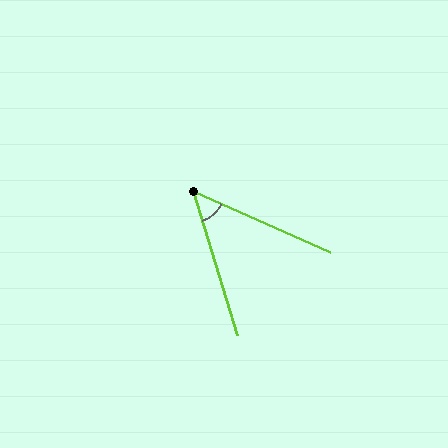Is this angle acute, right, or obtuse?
It is acute.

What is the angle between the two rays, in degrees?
Approximately 49 degrees.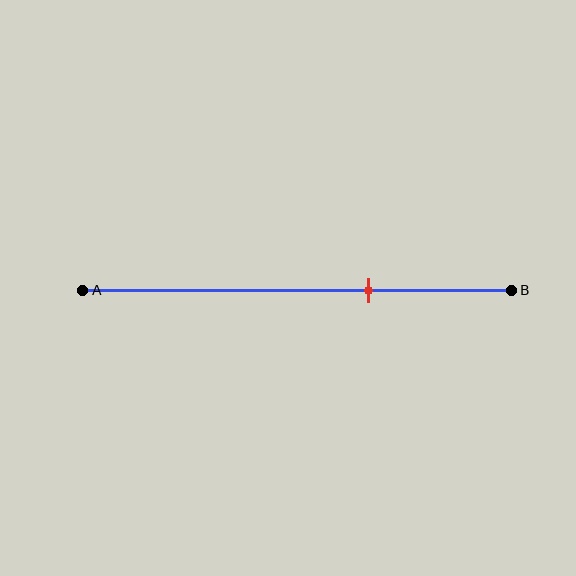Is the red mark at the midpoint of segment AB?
No, the mark is at about 65% from A, not at the 50% midpoint.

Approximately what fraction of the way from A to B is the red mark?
The red mark is approximately 65% of the way from A to B.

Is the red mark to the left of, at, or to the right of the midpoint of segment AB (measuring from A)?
The red mark is to the right of the midpoint of segment AB.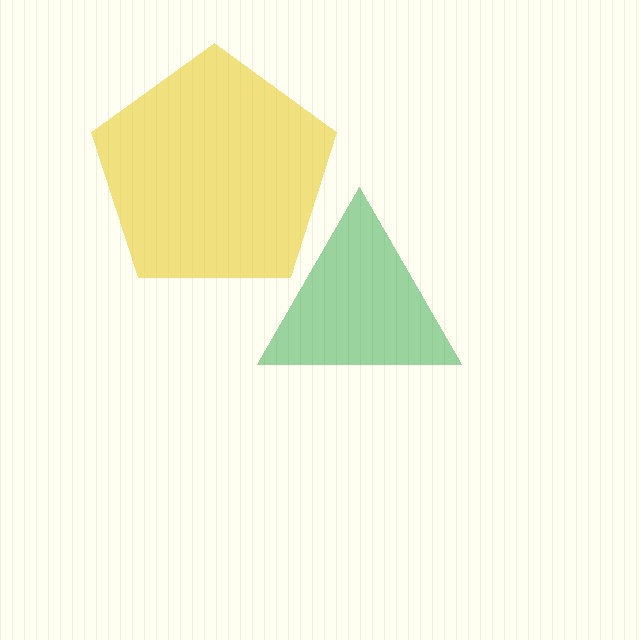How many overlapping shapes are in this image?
There are 2 overlapping shapes in the image.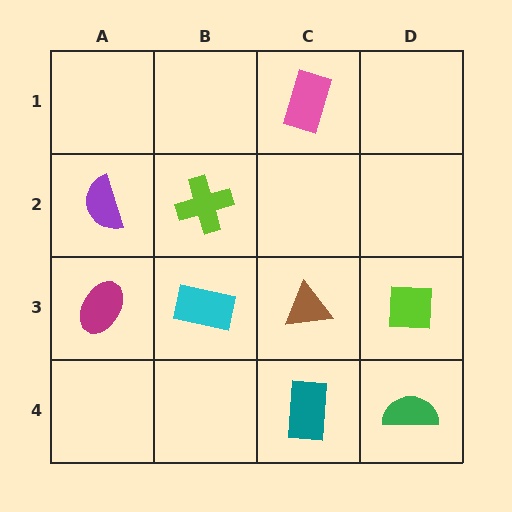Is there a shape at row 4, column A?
No, that cell is empty.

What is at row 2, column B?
A lime cross.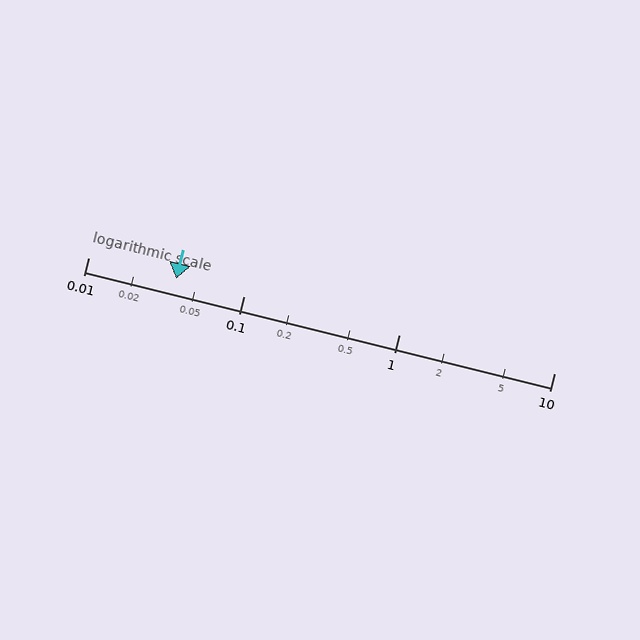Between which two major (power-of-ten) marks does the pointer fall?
The pointer is between 0.01 and 0.1.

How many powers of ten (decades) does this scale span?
The scale spans 3 decades, from 0.01 to 10.